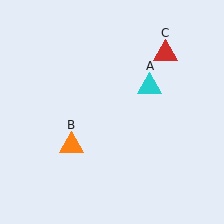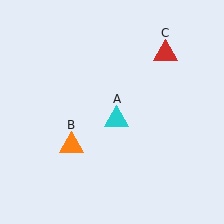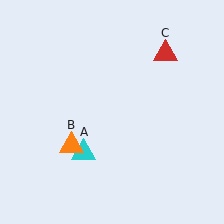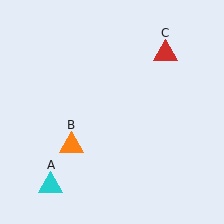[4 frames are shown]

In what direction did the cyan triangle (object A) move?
The cyan triangle (object A) moved down and to the left.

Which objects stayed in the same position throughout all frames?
Orange triangle (object B) and red triangle (object C) remained stationary.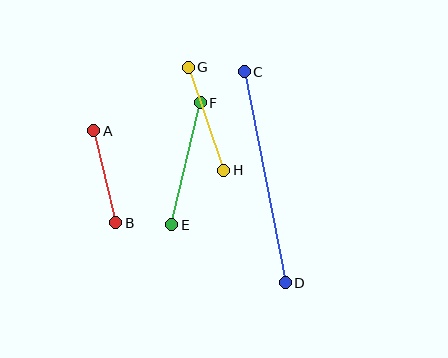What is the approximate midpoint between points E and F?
The midpoint is at approximately (186, 164) pixels.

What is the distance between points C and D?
The distance is approximately 215 pixels.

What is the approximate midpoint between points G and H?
The midpoint is at approximately (206, 119) pixels.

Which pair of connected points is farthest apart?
Points C and D are farthest apart.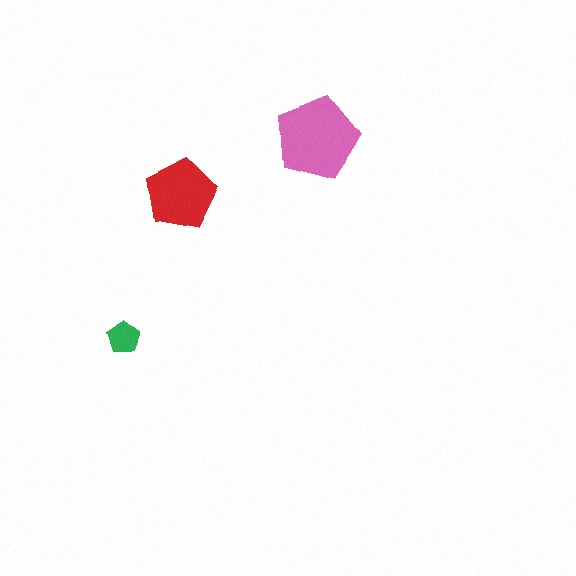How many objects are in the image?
There are 3 objects in the image.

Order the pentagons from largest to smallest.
the pink one, the red one, the green one.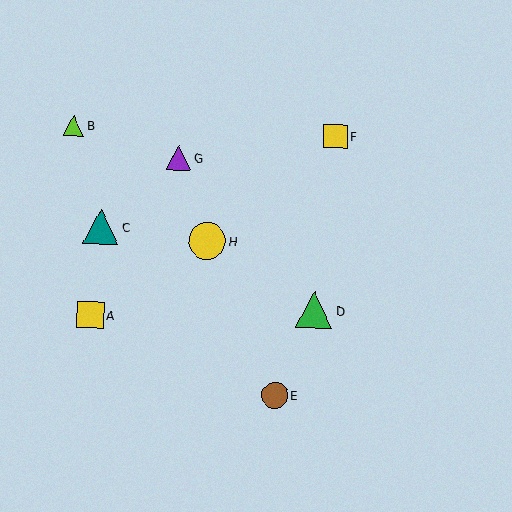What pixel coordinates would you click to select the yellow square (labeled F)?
Click at (335, 136) to select the yellow square F.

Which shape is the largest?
The yellow circle (labeled H) is the largest.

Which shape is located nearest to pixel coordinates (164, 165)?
The purple triangle (labeled G) at (179, 158) is nearest to that location.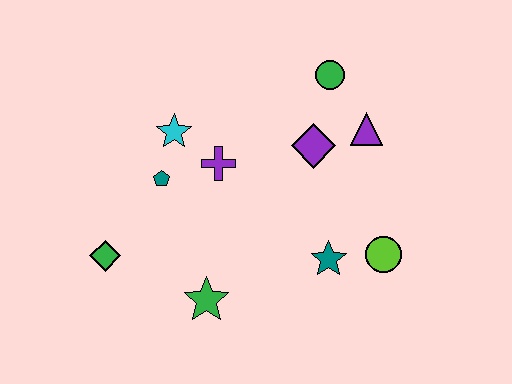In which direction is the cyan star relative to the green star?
The cyan star is above the green star.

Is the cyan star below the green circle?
Yes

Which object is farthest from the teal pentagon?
The lime circle is farthest from the teal pentagon.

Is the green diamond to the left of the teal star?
Yes